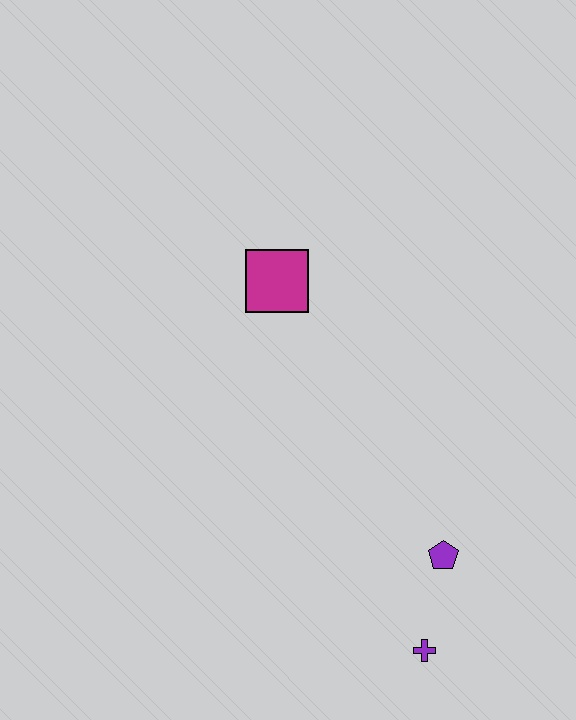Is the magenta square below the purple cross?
No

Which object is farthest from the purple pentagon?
The magenta square is farthest from the purple pentagon.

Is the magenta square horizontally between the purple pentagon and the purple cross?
No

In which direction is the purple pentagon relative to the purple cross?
The purple pentagon is above the purple cross.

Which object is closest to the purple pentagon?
The purple cross is closest to the purple pentagon.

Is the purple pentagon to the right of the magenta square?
Yes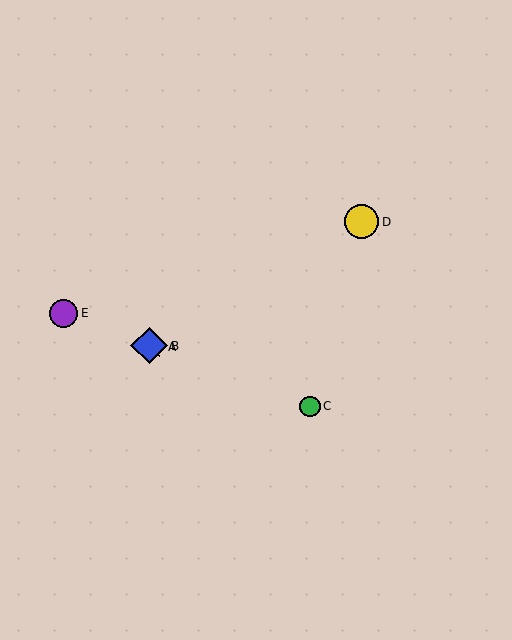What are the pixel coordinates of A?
Object A is at (152, 347).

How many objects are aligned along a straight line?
4 objects (A, B, C, E) are aligned along a straight line.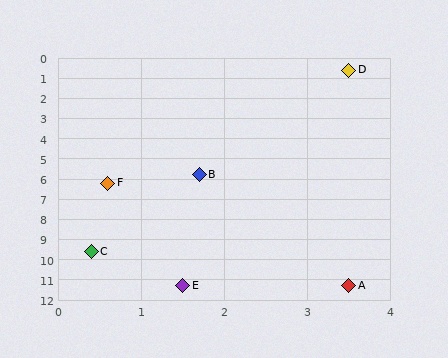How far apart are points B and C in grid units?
Points B and C are about 4.0 grid units apart.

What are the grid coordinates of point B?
Point B is at approximately (1.7, 5.8).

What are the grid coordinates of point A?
Point A is at approximately (3.5, 11.3).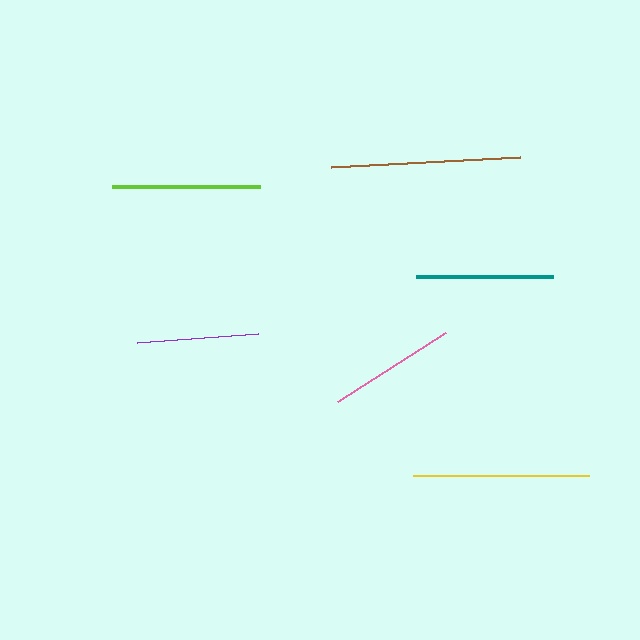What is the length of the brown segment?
The brown segment is approximately 189 pixels long.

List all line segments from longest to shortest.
From longest to shortest: brown, yellow, lime, teal, pink, purple.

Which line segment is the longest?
The brown line is the longest at approximately 189 pixels.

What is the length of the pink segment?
The pink segment is approximately 128 pixels long.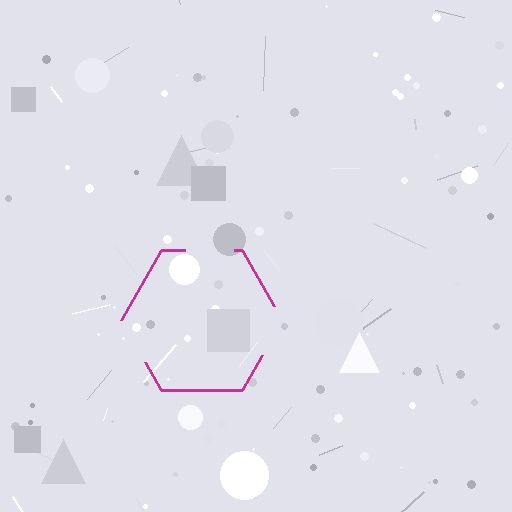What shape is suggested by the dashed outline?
The dashed outline suggests a hexagon.